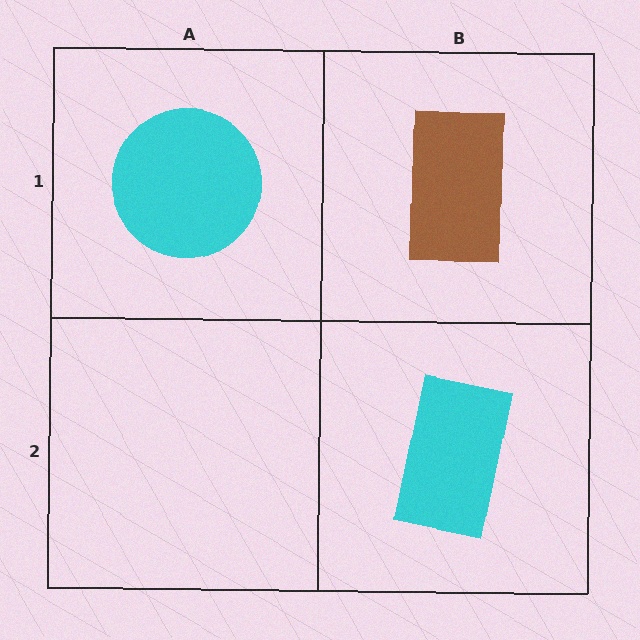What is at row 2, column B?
A cyan rectangle.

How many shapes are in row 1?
2 shapes.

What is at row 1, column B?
A brown rectangle.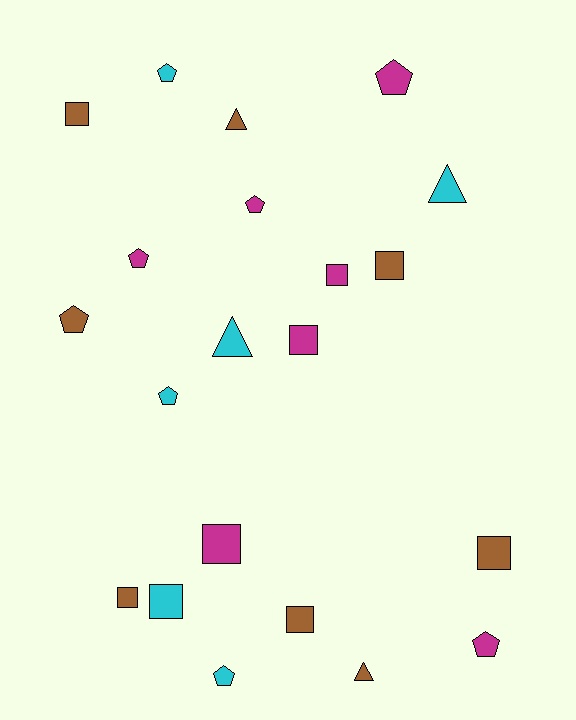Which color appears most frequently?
Brown, with 8 objects.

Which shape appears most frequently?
Square, with 9 objects.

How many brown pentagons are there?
There is 1 brown pentagon.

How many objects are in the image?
There are 21 objects.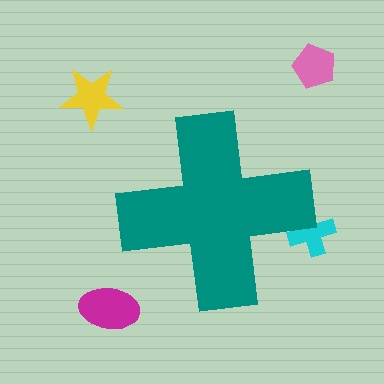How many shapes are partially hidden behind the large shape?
1 shape is partially hidden.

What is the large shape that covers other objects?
A teal cross.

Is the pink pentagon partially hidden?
No, the pink pentagon is fully visible.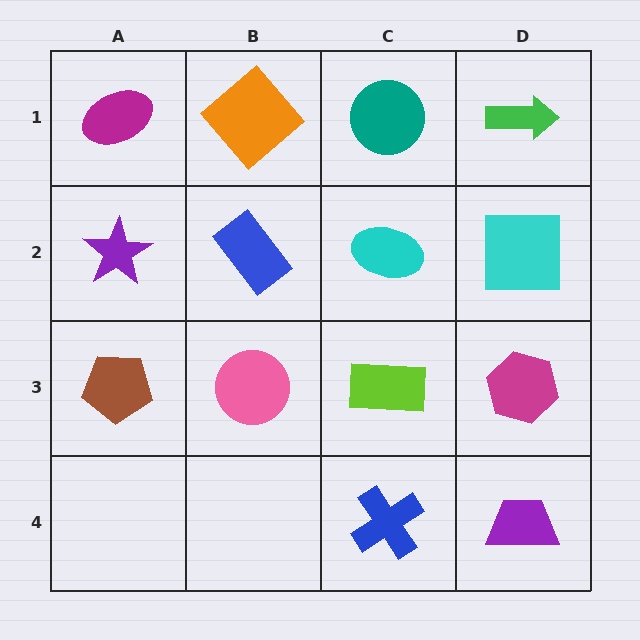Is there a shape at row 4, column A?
No, that cell is empty.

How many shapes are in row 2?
4 shapes.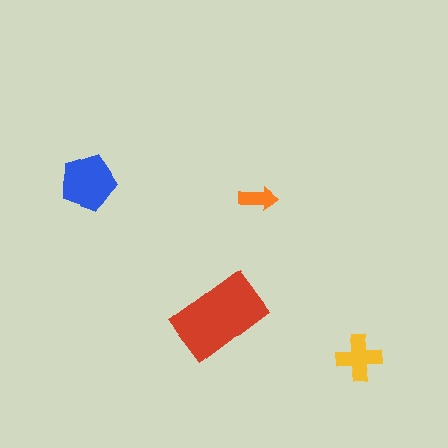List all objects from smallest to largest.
The orange arrow, the yellow cross, the blue pentagon, the red rectangle.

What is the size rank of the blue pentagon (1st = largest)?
2nd.